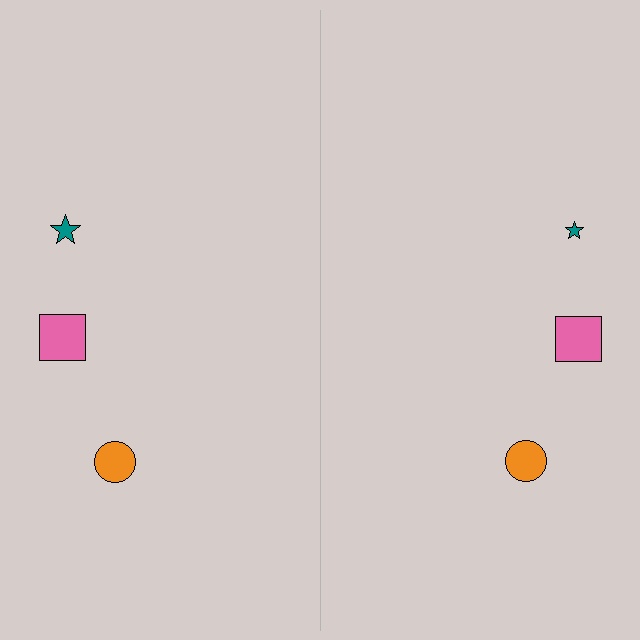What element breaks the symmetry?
The teal star on the right side has a different size than its mirror counterpart.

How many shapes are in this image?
There are 6 shapes in this image.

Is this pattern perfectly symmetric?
No, the pattern is not perfectly symmetric. The teal star on the right side has a different size than its mirror counterpart.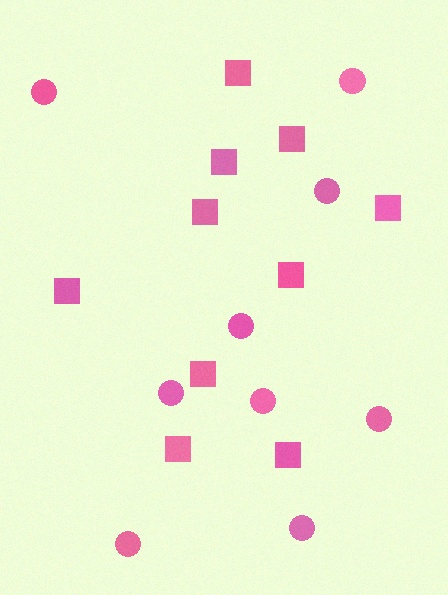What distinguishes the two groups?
There are 2 groups: one group of squares (10) and one group of circles (9).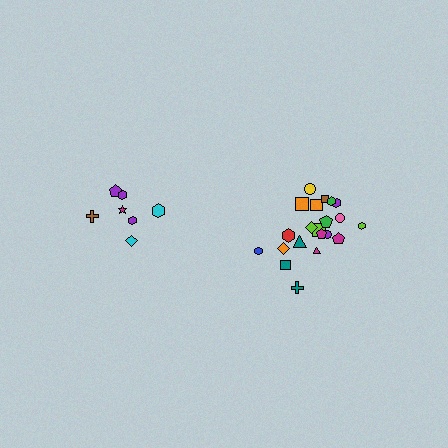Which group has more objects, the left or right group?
The right group.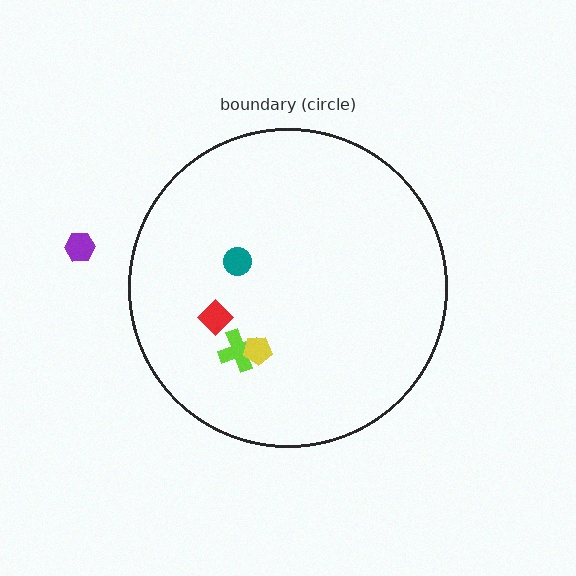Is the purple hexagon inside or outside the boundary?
Outside.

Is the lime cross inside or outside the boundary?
Inside.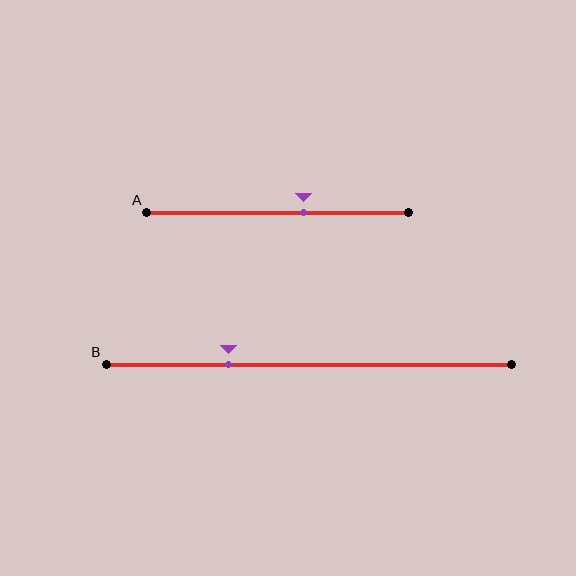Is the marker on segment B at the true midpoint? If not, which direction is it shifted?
No, the marker on segment B is shifted to the left by about 20% of the segment length.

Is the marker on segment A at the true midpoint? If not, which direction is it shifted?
No, the marker on segment A is shifted to the right by about 10% of the segment length.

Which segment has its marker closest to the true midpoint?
Segment A has its marker closest to the true midpoint.